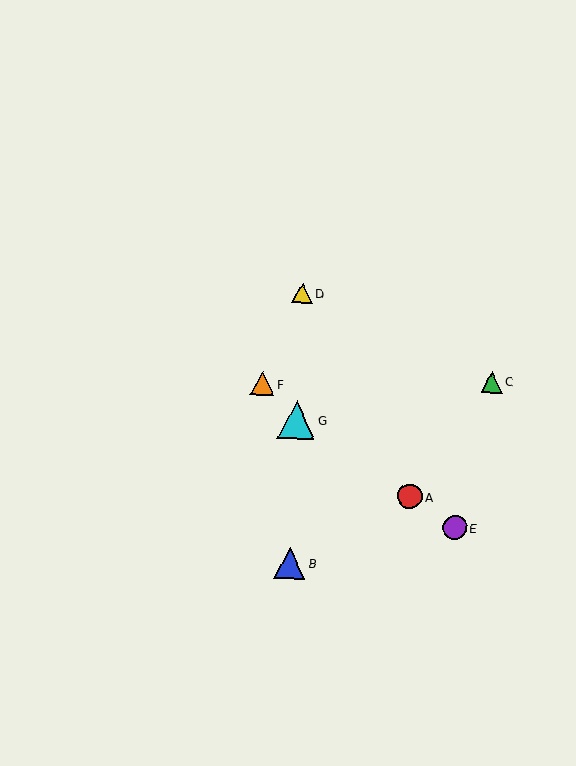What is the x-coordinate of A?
Object A is at x≈410.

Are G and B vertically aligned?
Yes, both are at x≈296.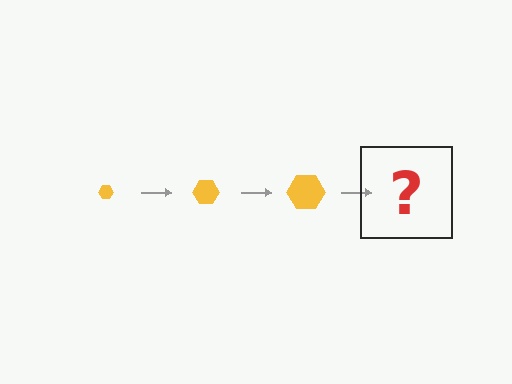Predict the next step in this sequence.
The next step is a yellow hexagon, larger than the previous one.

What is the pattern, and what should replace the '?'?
The pattern is that the hexagon gets progressively larger each step. The '?' should be a yellow hexagon, larger than the previous one.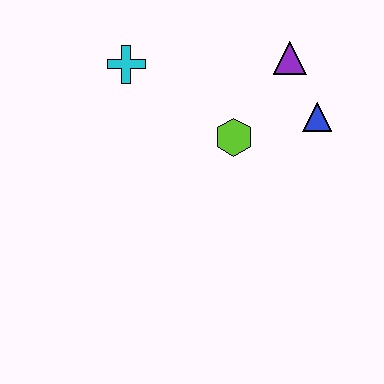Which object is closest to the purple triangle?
The blue triangle is closest to the purple triangle.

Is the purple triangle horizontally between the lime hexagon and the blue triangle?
Yes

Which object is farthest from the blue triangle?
The cyan cross is farthest from the blue triangle.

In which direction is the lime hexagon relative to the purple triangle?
The lime hexagon is below the purple triangle.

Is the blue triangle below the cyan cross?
Yes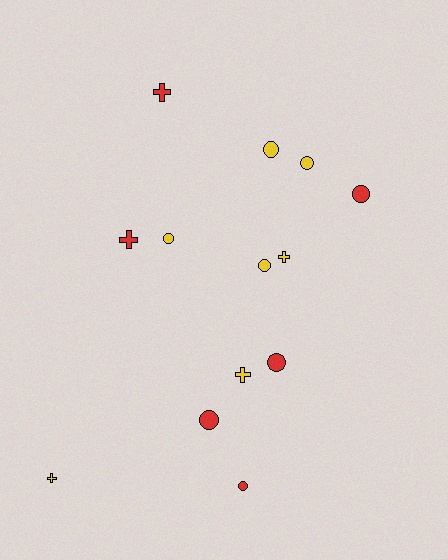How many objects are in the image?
There are 13 objects.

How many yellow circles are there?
There are 4 yellow circles.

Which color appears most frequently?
Yellow, with 7 objects.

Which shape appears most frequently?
Circle, with 8 objects.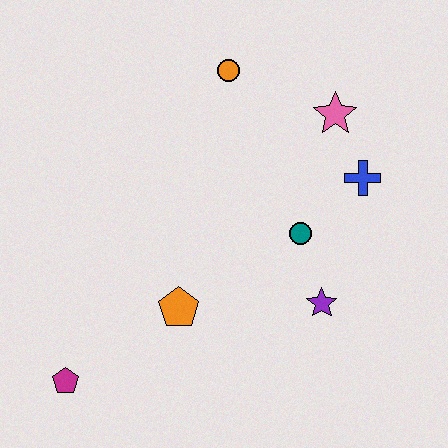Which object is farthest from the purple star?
The magenta pentagon is farthest from the purple star.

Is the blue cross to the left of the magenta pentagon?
No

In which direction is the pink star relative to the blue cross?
The pink star is above the blue cross.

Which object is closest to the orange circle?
The pink star is closest to the orange circle.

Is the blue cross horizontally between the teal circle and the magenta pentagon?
No